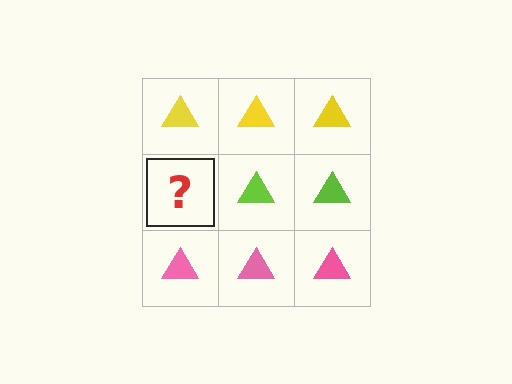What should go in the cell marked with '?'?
The missing cell should contain a lime triangle.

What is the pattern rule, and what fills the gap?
The rule is that each row has a consistent color. The gap should be filled with a lime triangle.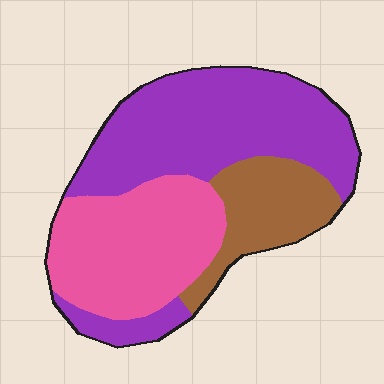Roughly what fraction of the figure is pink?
Pink takes up about one third (1/3) of the figure.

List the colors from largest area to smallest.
From largest to smallest: purple, pink, brown.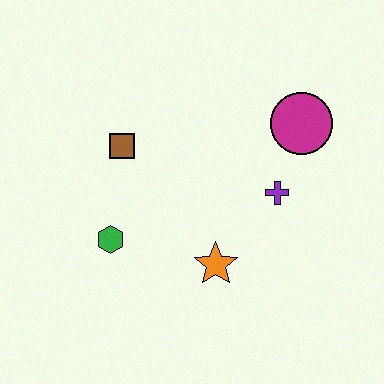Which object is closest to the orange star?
The purple cross is closest to the orange star.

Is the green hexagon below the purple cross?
Yes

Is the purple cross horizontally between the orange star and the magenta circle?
Yes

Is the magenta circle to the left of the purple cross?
No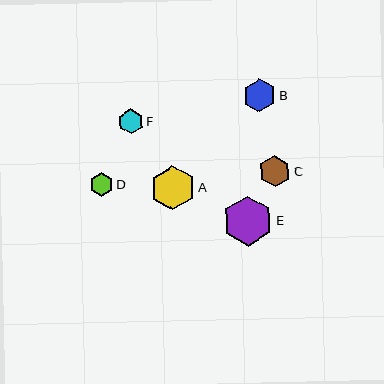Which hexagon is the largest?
Hexagon E is the largest with a size of approximately 50 pixels.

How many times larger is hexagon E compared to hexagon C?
Hexagon E is approximately 1.6 times the size of hexagon C.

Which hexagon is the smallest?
Hexagon D is the smallest with a size of approximately 24 pixels.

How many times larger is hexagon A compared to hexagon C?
Hexagon A is approximately 1.4 times the size of hexagon C.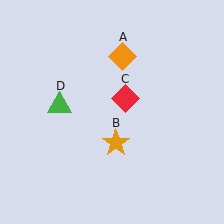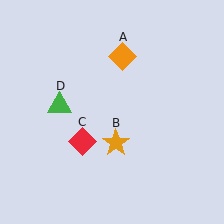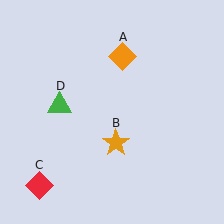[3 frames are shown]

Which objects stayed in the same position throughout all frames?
Orange diamond (object A) and orange star (object B) and green triangle (object D) remained stationary.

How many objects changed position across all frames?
1 object changed position: red diamond (object C).